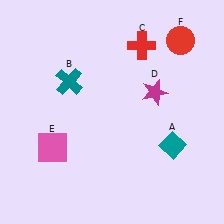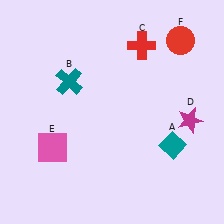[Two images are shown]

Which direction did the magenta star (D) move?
The magenta star (D) moved right.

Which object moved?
The magenta star (D) moved right.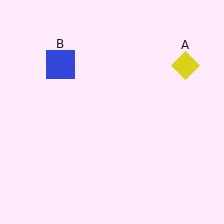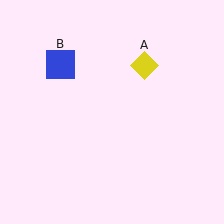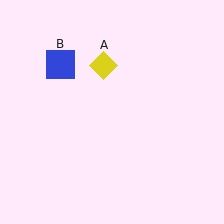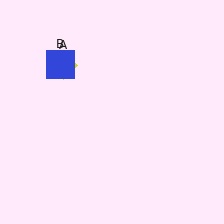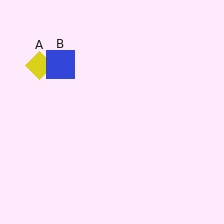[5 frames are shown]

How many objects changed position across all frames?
1 object changed position: yellow diamond (object A).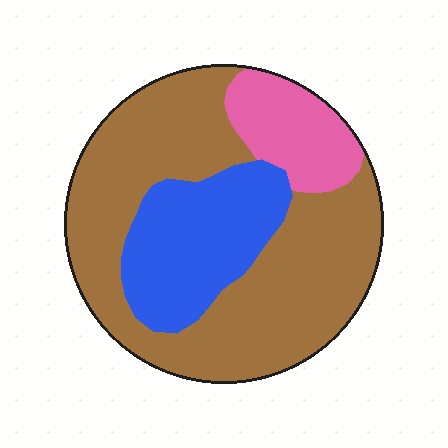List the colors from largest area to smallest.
From largest to smallest: brown, blue, pink.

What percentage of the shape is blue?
Blue covers about 25% of the shape.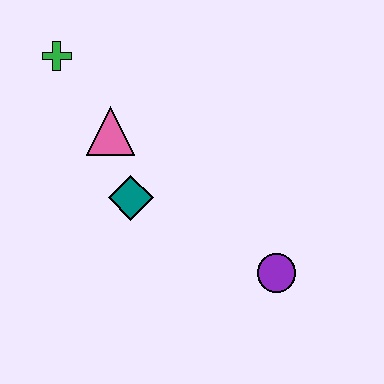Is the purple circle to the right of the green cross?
Yes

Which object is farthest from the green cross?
The purple circle is farthest from the green cross.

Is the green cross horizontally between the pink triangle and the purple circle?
No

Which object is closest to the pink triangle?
The teal diamond is closest to the pink triangle.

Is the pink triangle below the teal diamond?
No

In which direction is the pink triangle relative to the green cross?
The pink triangle is below the green cross.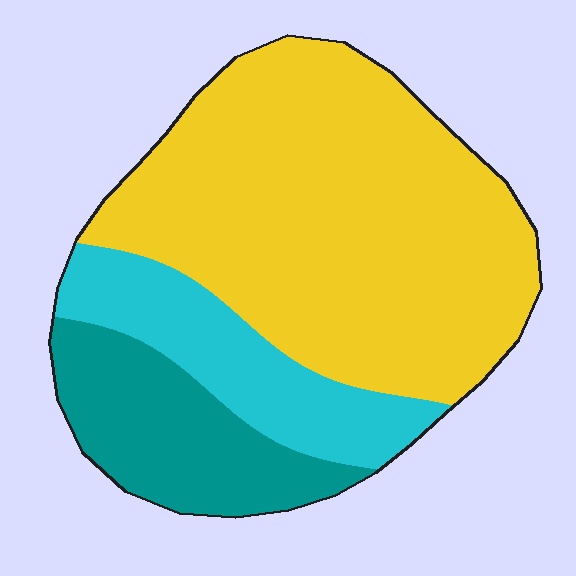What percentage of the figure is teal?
Teal covers about 20% of the figure.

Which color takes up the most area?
Yellow, at roughly 60%.